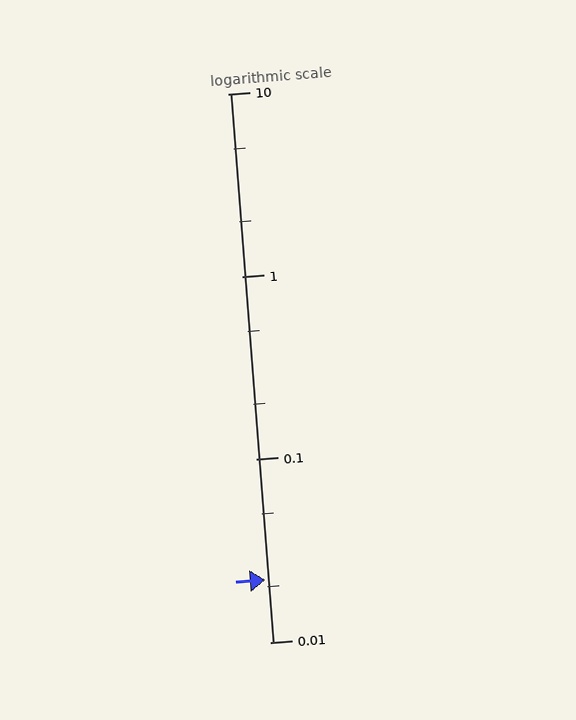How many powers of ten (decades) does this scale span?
The scale spans 3 decades, from 0.01 to 10.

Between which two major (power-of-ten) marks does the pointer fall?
The pointer is between 0.01 and 0.1.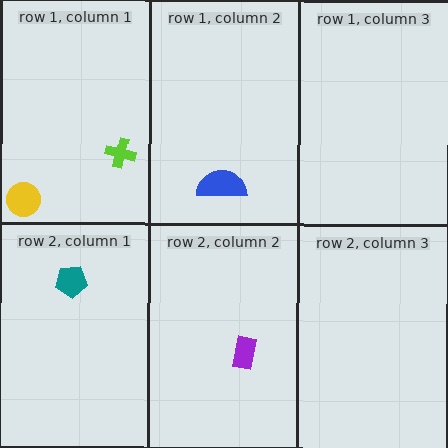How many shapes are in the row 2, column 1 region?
1.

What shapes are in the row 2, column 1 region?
The teal pentagon.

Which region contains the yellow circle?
The row 1, column 1 region.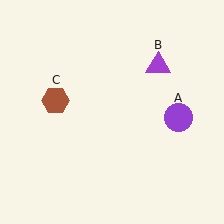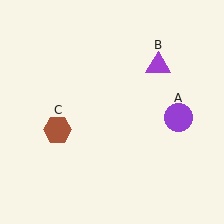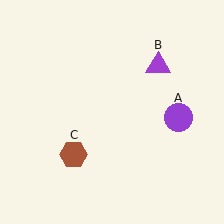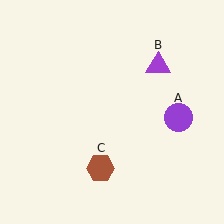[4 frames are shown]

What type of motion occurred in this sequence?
The brown hexagon (object C) rotated counterclockwise around the center of the scene.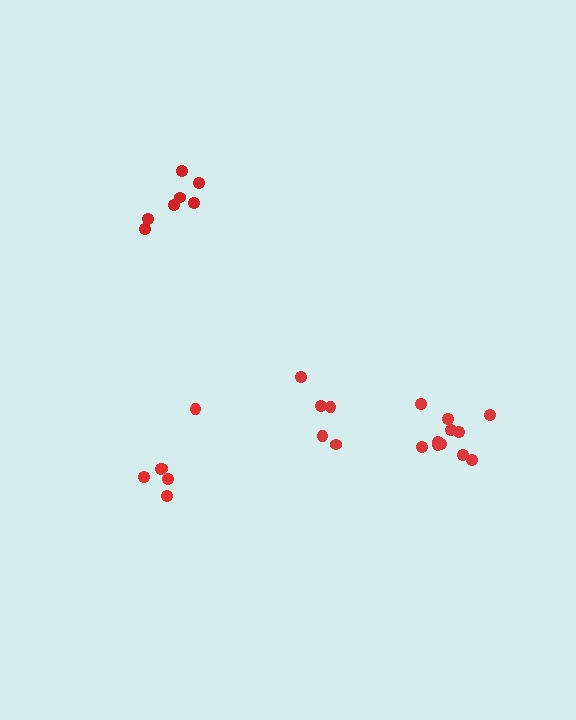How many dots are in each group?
Group 1: 7 dots, Group 2: 5 dots, Group 3: 11 dots, Group 4: 6 dots (29 total).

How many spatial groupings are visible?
There are 4 spatial groupings.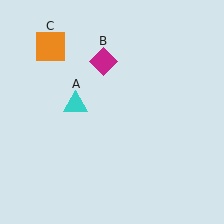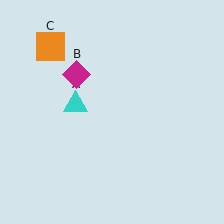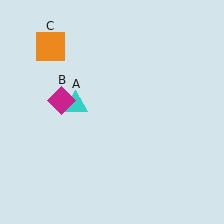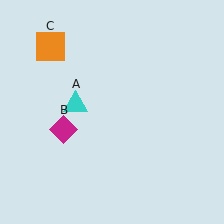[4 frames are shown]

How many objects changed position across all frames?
1 object changed position: magenta diamond (object B).